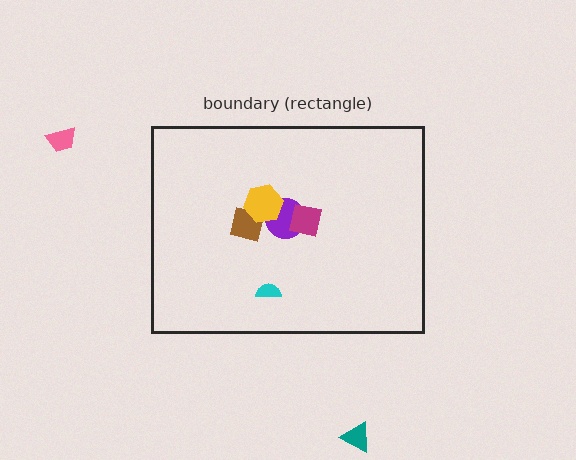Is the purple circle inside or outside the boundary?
Inside.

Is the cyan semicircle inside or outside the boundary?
Inside.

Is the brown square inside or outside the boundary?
Inside.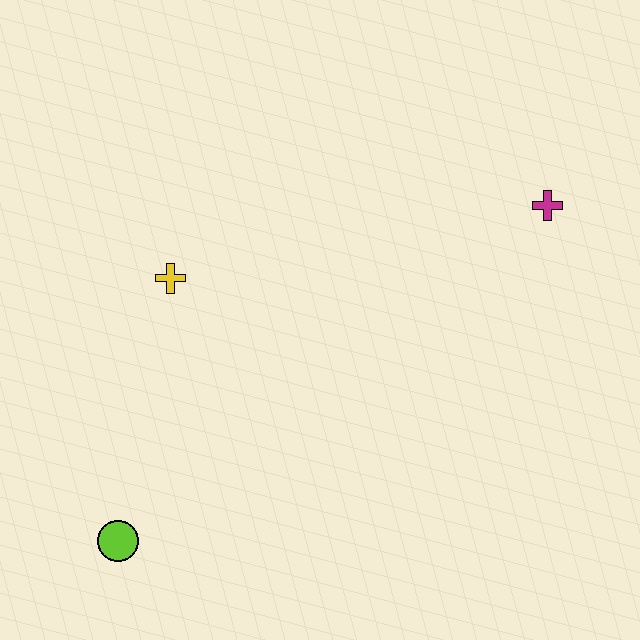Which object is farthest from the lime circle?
The magenta cross is farthest from the lime circle.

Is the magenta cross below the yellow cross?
No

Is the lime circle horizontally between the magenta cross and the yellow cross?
No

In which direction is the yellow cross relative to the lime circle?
The yellow cross is above the lime circle.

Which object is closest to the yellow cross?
The lime circle is closest to the yellow cross.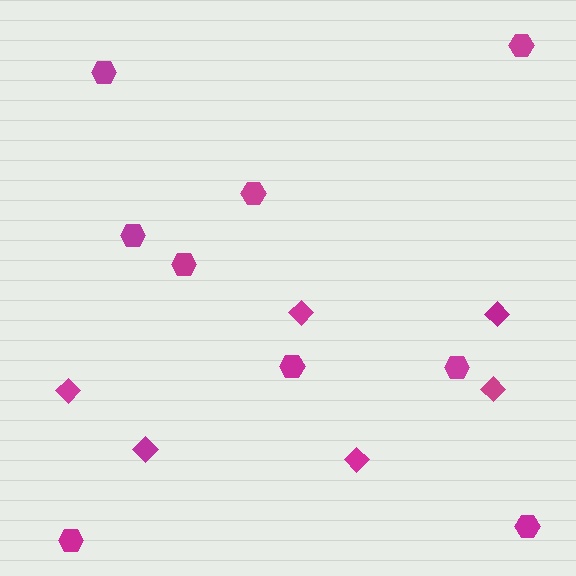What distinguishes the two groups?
There are 2 groups: one group of diamonds (6) and one group of hexagons (9).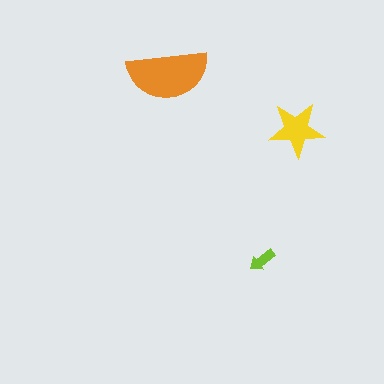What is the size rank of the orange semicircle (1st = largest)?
1st.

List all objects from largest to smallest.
The orange semicircle, the yellow star, the lime arrow.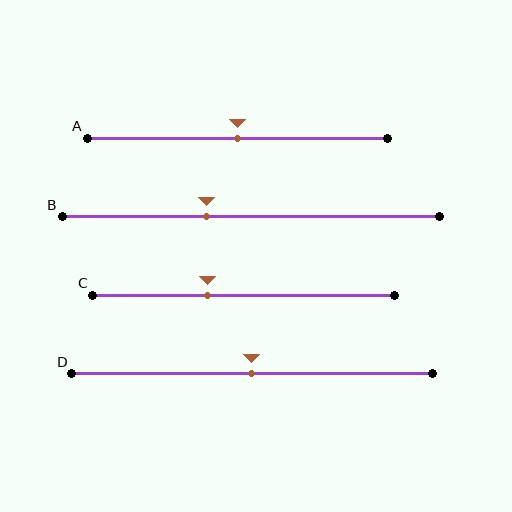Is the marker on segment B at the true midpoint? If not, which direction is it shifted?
No, the marker on segment B is shifted to the left by about 12% of the segment length.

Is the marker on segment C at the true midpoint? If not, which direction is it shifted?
No, the marker on segment C is shifted to the left by about 12% of the segment length.